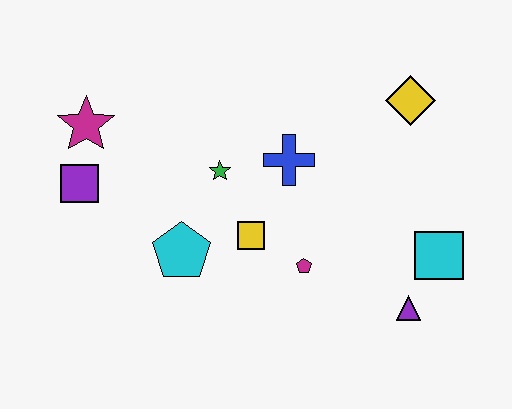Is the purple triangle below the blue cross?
Yes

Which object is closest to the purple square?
The magenta star is closest to the purple square.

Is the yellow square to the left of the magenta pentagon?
Yes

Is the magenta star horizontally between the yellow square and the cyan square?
No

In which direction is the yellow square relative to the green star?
The yellow square is below the green star.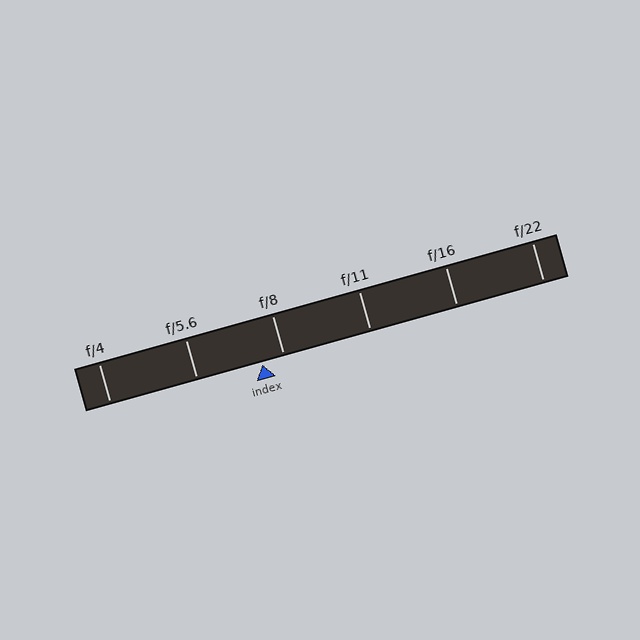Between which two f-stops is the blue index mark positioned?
The index mark is between f/5.6 and f/8.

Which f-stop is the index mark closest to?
The index mark is closest to f/8.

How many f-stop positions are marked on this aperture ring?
There are 6 f-stop positions marked.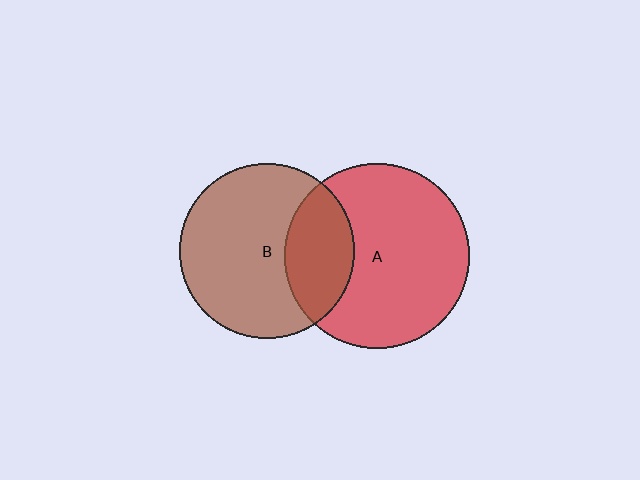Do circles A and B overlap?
Yes.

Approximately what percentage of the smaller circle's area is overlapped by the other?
Approximately 30%.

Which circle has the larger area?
Circle A (red).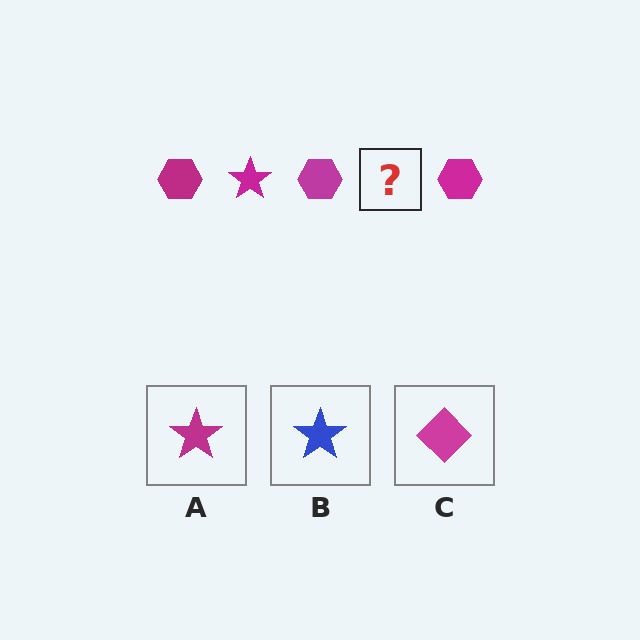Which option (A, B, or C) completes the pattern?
A.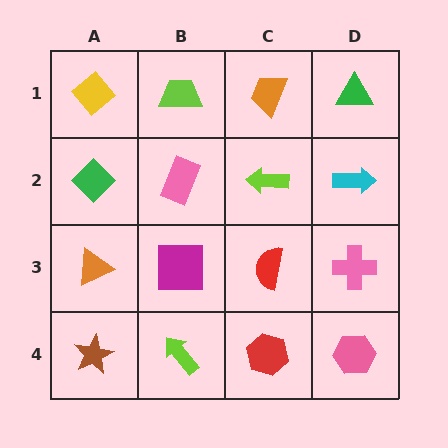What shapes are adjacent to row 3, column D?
A cyan arrow (row 2, column D), a pink hexagon (row 4, column D), a red semicircle (row 3, column C).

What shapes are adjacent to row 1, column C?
A lime arrow (row 2, column C), a lime trapezoid (row 1, column B), a green triangle (row 1, column D).